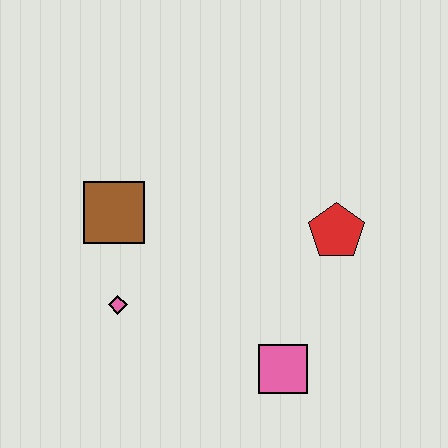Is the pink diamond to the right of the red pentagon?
No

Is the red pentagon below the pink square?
No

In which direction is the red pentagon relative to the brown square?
The red pentagon is to the right of the brown square.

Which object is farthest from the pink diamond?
The red pentagon is farthest from the pink diamond.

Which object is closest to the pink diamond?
The brown square is closest to the pink diamond.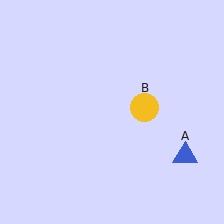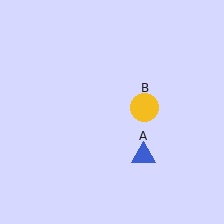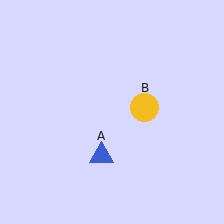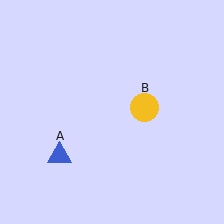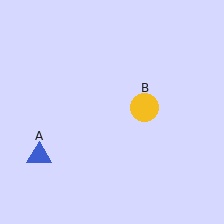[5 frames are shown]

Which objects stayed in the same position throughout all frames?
Yellow circle (object B) remained stationary.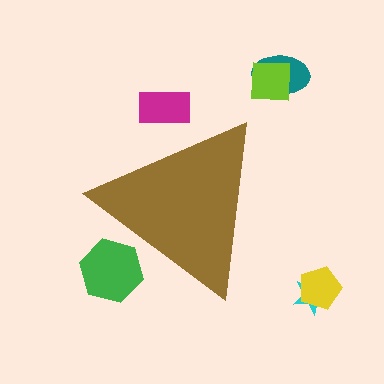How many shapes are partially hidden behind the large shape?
2 shapes are partially hidden.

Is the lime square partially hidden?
No, the lime square is fully visible.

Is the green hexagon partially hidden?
Yes, the green hexagon is partially hidden behind the brown triangle.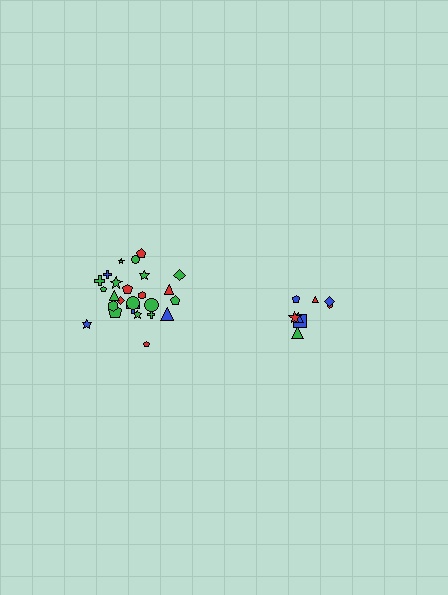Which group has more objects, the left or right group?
The left group.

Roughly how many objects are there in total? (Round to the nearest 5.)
Roughly 35 objects in total.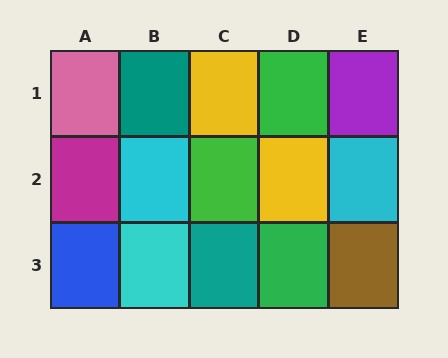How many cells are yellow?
2 cells are yellow.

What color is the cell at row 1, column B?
Teal.